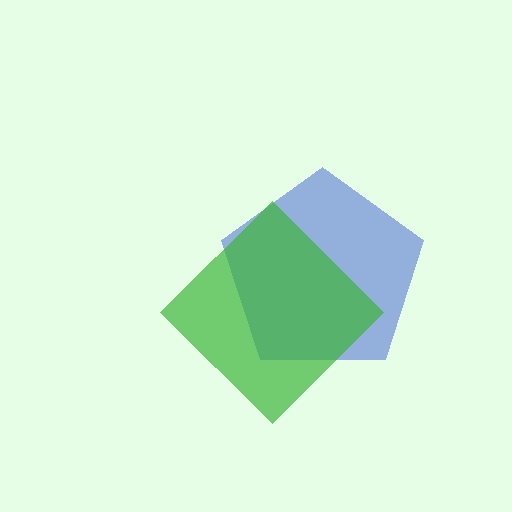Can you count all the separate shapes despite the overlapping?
Yes, there are 2 separate shapes.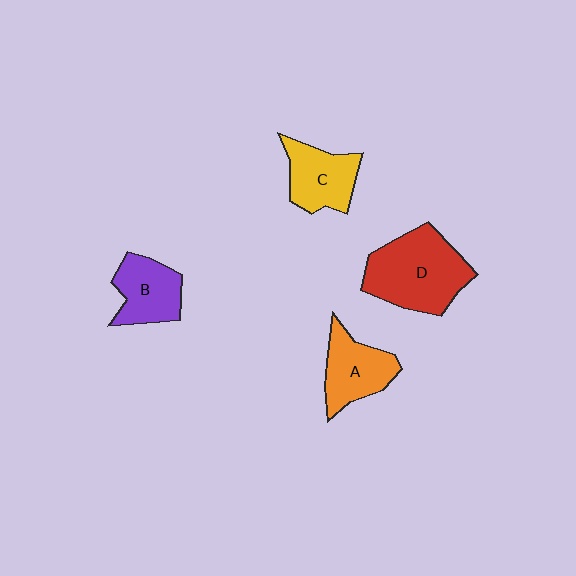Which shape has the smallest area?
Shape B (purple).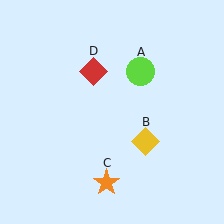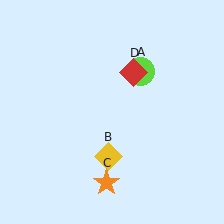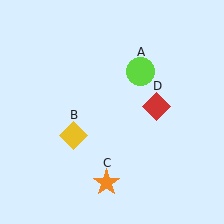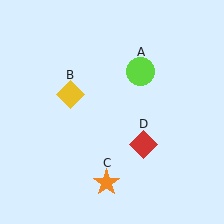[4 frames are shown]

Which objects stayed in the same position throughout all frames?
Lime circle (object A) and orange star (object C) remained stationary.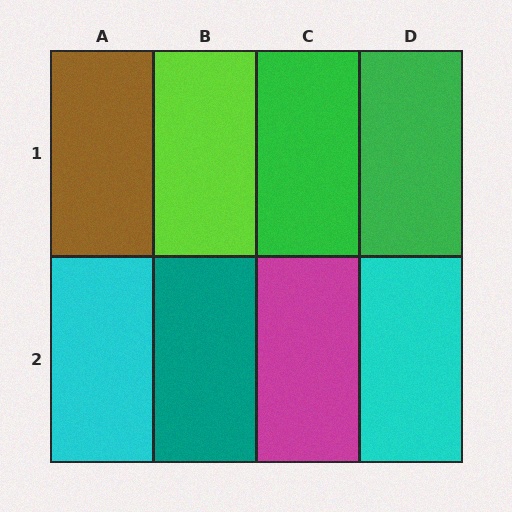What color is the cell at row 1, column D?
Green.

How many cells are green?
2 cells are green.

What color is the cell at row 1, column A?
Brown.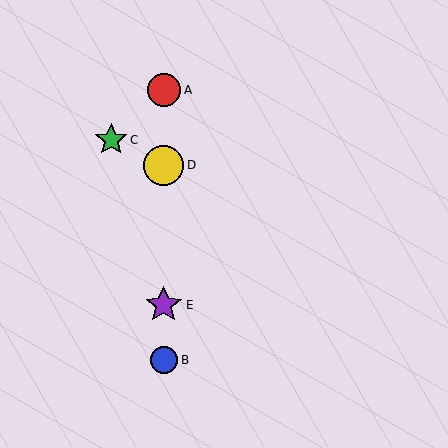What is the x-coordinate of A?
Object A is at x≈164.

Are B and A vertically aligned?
Yes, both are at x≈164.